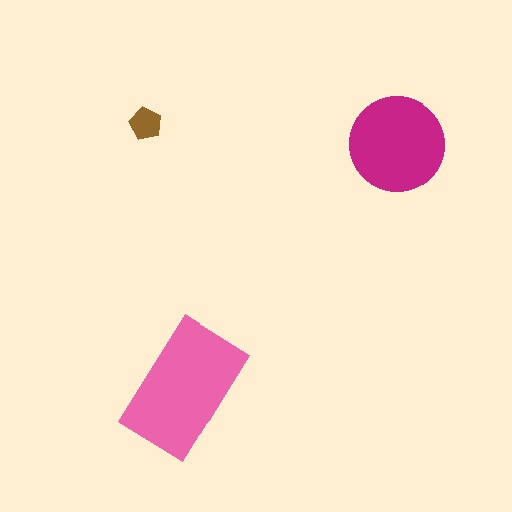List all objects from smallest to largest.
The brown pentagon, the magenta circle, the pink rectangle.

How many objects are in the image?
There are 3 objects in the image.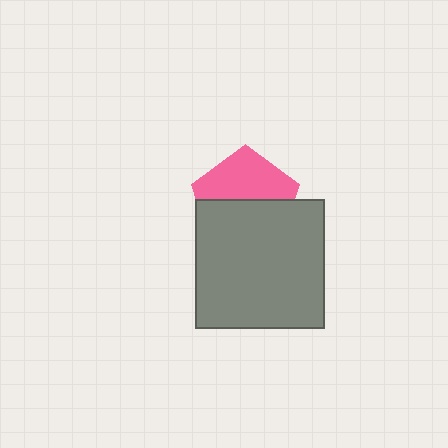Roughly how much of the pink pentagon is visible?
About half of it is visible (roughly 48%).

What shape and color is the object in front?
The object in front is a gray square.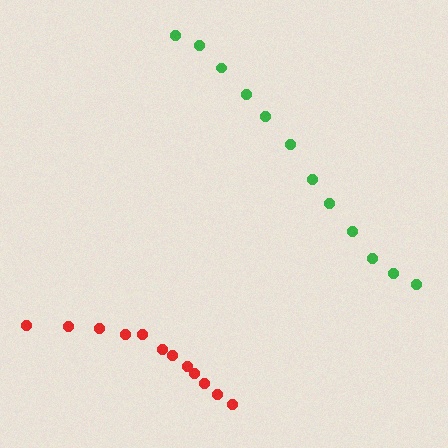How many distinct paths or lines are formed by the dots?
There are 2 distinct paths.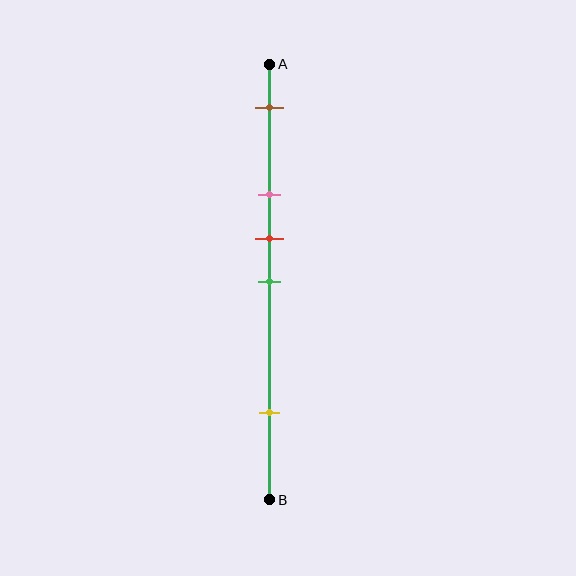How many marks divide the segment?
There are 5 marks dividing the segment.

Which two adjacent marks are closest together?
The red and green marks are the closest adjacent pair.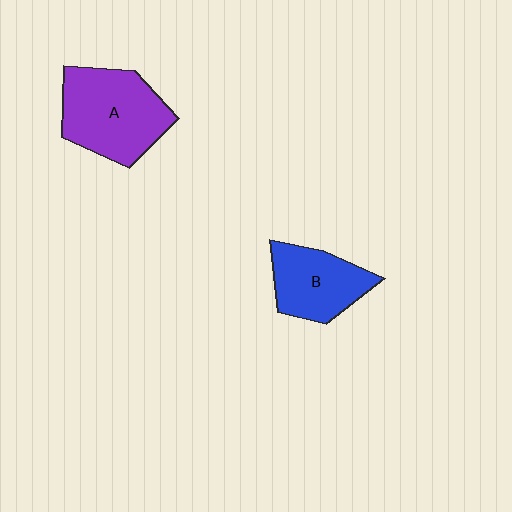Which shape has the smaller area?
Shape B (blue).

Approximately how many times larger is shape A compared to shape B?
Approximately 1.4 times.